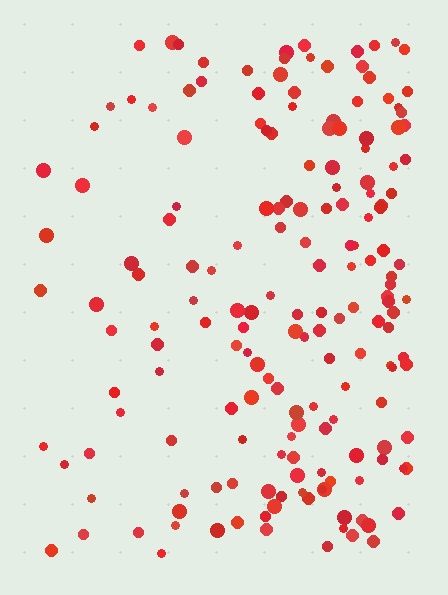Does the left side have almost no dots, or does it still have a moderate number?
Still a moderate number, just noticeably fewer than the right.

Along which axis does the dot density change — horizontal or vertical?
Horizontal.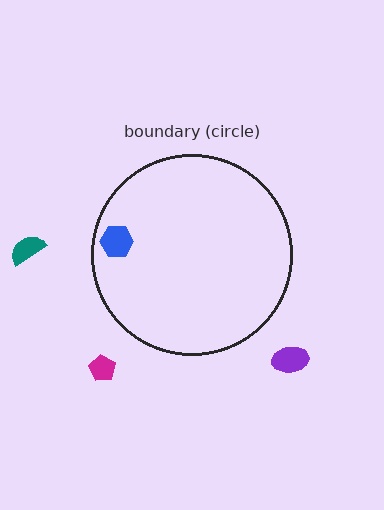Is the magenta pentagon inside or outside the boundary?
Outside.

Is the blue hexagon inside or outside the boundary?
Inside.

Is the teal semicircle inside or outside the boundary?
Outside.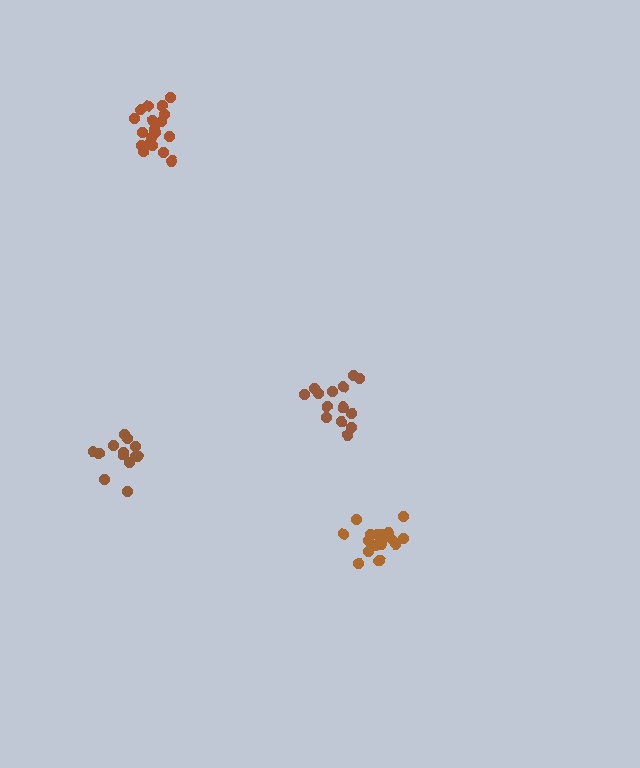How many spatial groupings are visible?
There are 4 spatial groupings.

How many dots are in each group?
Group 1: 19 dots, Group 2: 14 dots, Group 3: 13 dots, Group 4: 19 dots (65 total).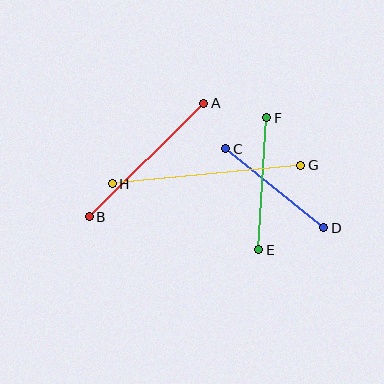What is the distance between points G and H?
The distance is approximately 190 pixels.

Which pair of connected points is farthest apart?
Points G and H are farthest apart.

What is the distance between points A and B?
The distance is approximately 161 pixels.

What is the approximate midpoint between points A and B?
The midpoint is at approximately (147, 160) pixels.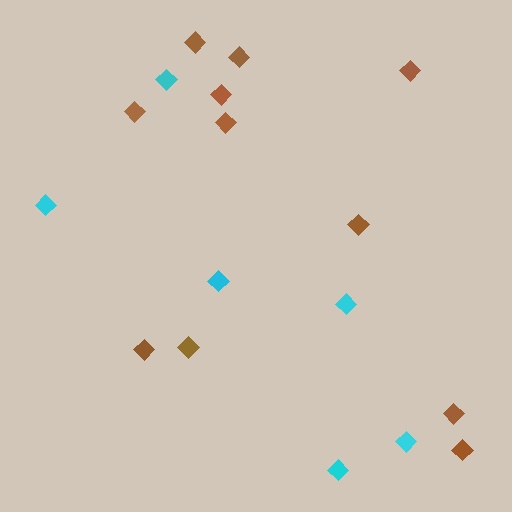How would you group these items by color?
There are 2 groups: one group of brown diamonds (11) and one group of cyan diamonds (6).